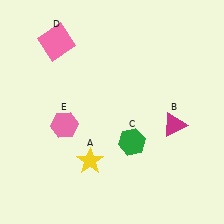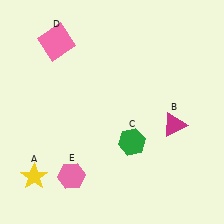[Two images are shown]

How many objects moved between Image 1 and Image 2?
2 objects moved between the two images.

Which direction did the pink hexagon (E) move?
The pink hexagon (E) moved down.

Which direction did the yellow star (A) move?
The yellow star (A) moved left.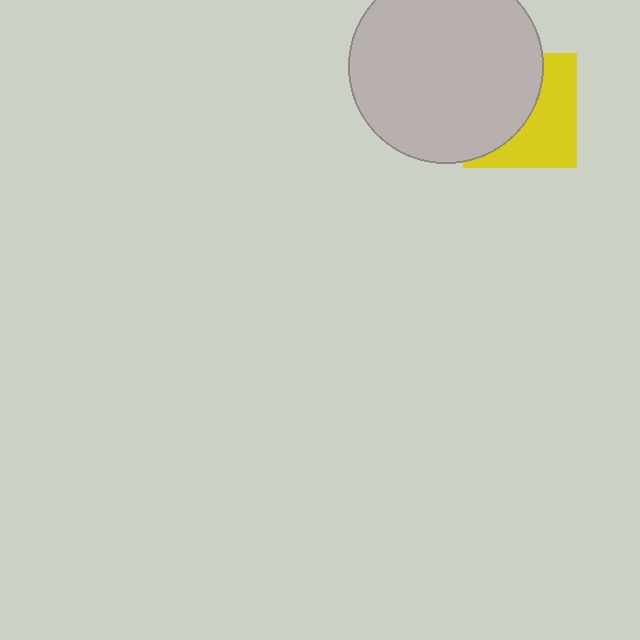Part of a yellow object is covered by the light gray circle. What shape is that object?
It is a square.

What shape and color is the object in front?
The object in front is a light gray circle.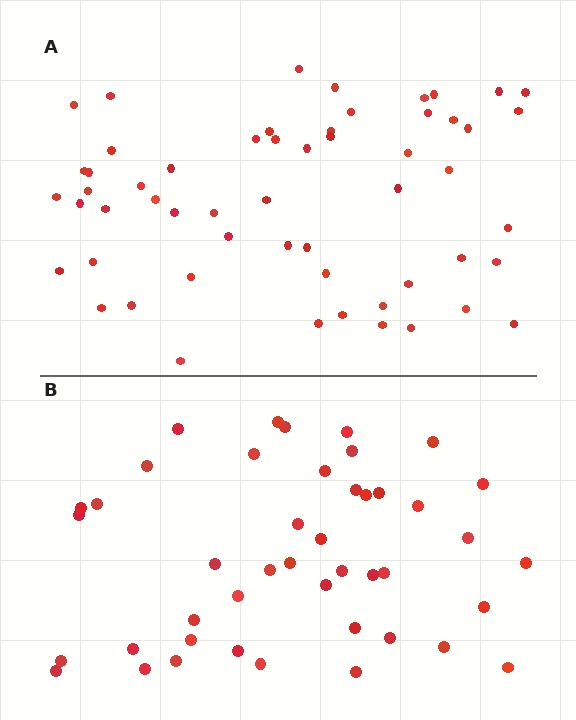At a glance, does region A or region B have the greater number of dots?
Region A (the top region) has more dots.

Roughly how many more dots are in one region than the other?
Region A has roughly 12 or so more dots than region B.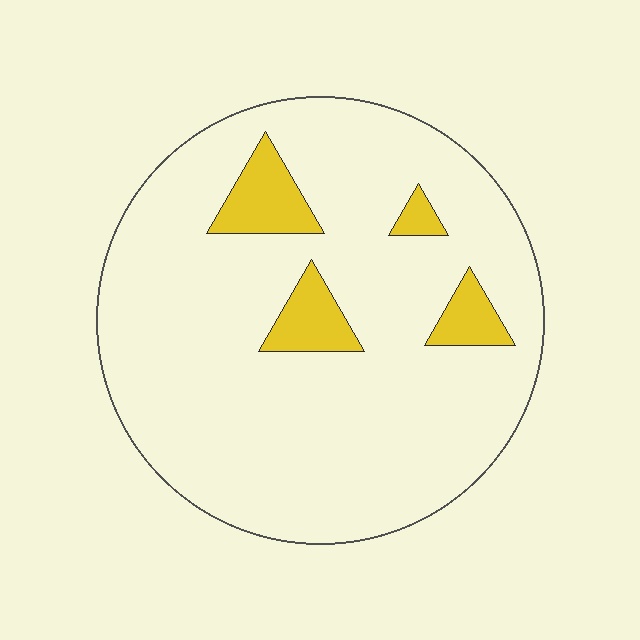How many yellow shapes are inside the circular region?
4.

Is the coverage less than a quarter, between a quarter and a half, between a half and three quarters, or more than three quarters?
Less than a quarter.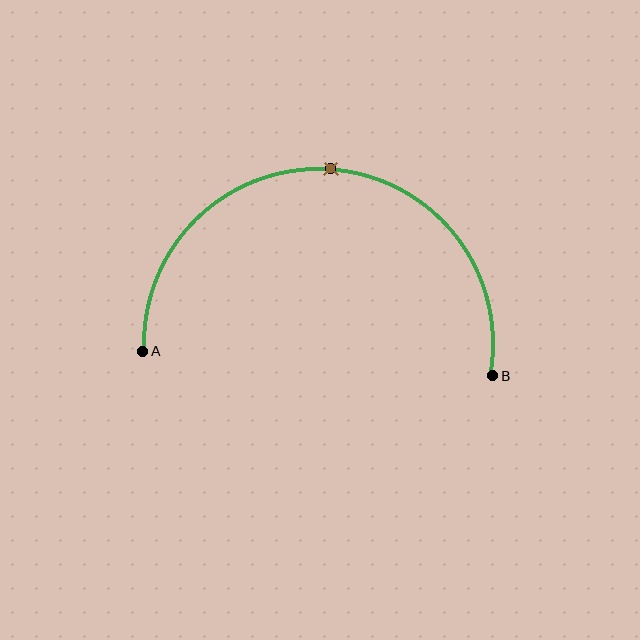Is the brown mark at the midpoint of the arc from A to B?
Yes. The brown mark lies on the arc at equal arc-length from both A and B — it is the arc midpoint.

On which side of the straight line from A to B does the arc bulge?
The arc bulges above the straight line connecting A and B.